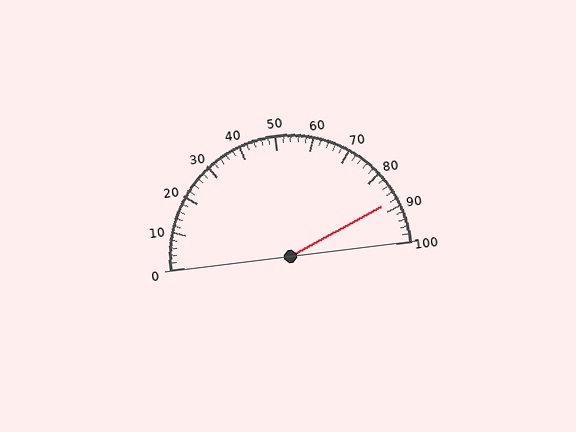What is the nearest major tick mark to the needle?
The nearest major tick mark is 90.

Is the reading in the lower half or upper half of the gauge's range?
The reading is in the upper half of the range (0 to 100).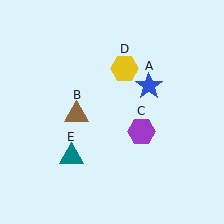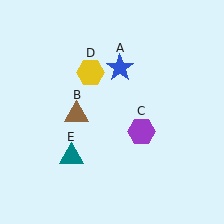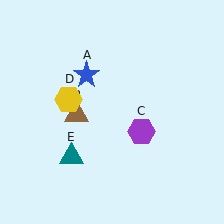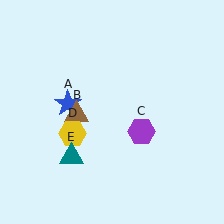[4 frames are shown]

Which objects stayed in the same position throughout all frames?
Brown triangle (object B) and purple hexagon (object C) and teal triangle (object E) remained stationary.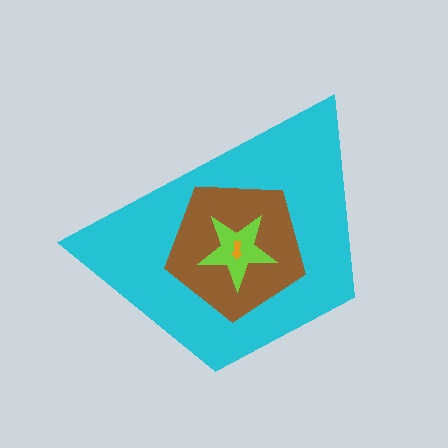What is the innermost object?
The orange arrow.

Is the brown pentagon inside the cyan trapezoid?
Yes.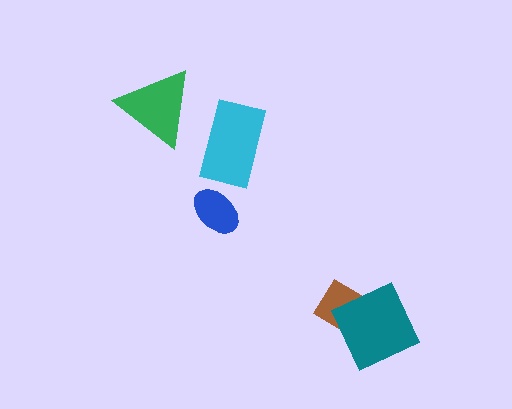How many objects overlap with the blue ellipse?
0 objects overlap with the blue ellipse.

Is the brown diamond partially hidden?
Yes, it is partially covered by another shape.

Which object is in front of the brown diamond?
The teal square is in front of the brown diamond.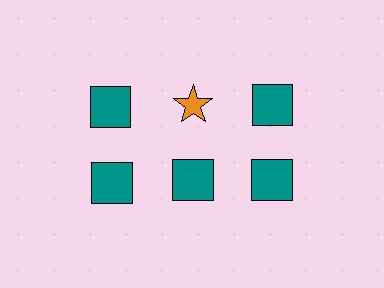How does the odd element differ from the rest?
It differs in both color (orange instead of teal) and shape (star instead of square).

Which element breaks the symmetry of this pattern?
The orange star in the top row, second from left column breaks the symmetry. All other shapes are teal squares.